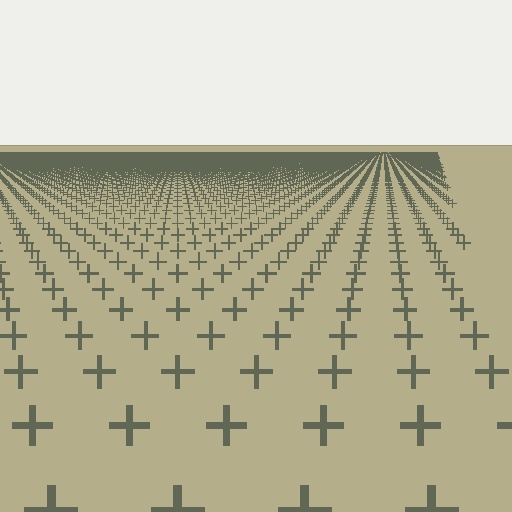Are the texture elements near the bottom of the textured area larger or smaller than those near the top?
Larger. Near the bottom, elements are closer to the viewer and appear at a bigger on-screen size.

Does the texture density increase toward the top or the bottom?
Density increases toward the top.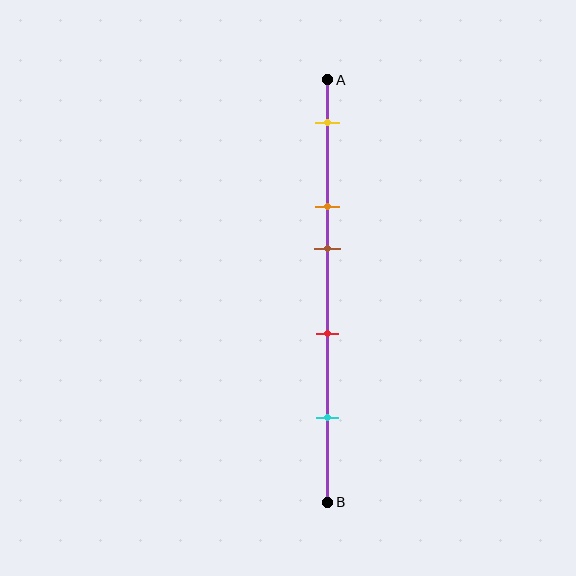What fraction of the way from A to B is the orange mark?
The orange mark is approximately 30% (0.3) of the way from A to B.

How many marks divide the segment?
There are 5 marks dividing the segment.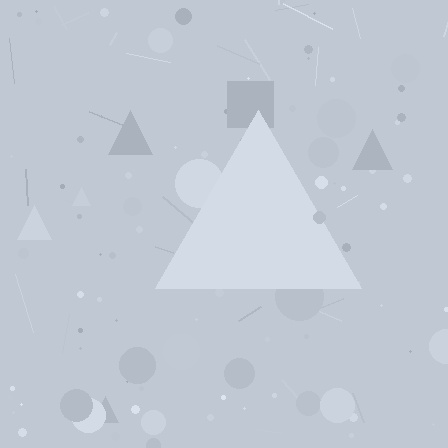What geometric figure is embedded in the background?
A triangle is embedded in the background.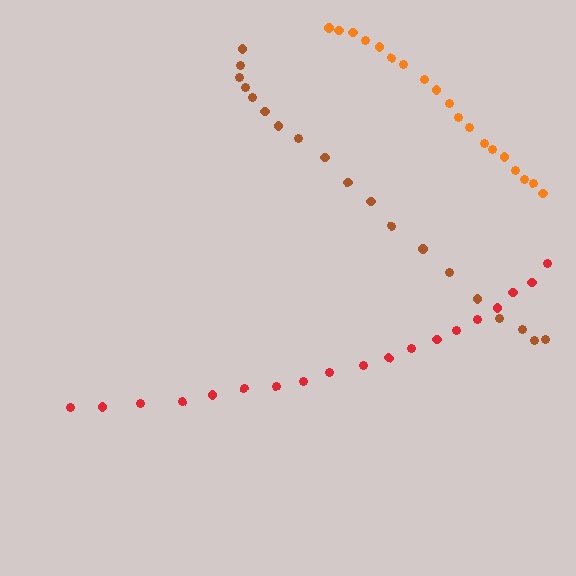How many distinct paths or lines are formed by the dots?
There are 3 distinct paths.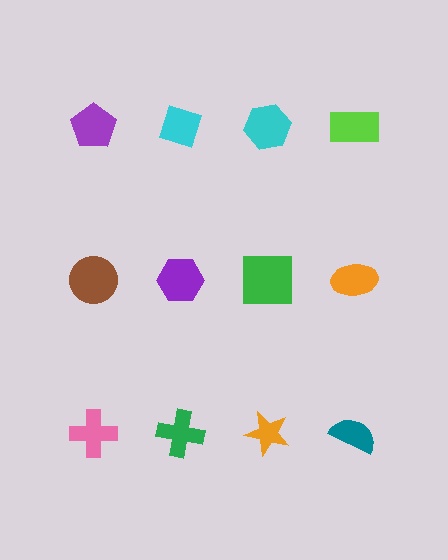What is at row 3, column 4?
A teal semicircle.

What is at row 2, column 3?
A green square.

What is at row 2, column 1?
A brown circle.